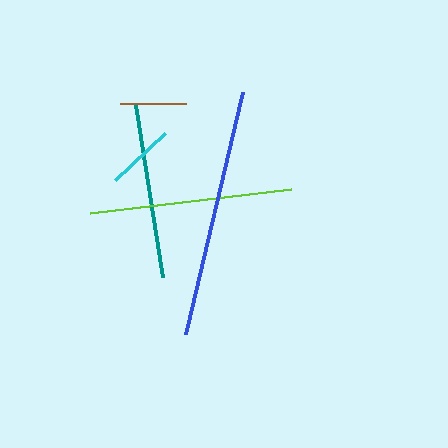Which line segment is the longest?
The blue line is the longest at approximately 248 pixels.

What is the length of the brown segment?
The brown segment is approximately 67 pixels long.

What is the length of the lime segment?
The lime segment is approximately 203 pixels long.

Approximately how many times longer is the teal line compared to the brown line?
The teal line is approximately 2.6 times the length of the brown line.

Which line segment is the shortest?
The brown line is the shortest at approximately 67 pixels.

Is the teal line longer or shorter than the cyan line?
The teal line is longer than the cyan line.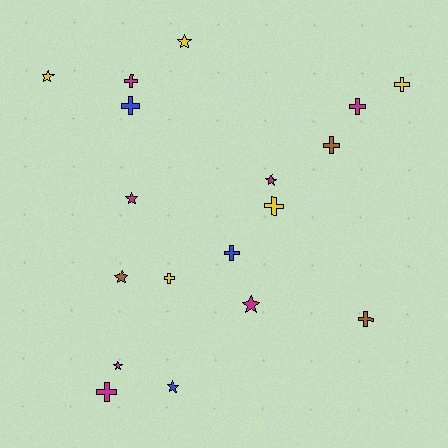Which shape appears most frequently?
Cross, with 10 objects.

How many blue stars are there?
There is 1 blue star.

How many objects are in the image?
There are 18 objects.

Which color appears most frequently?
Magenta, with 7 objects.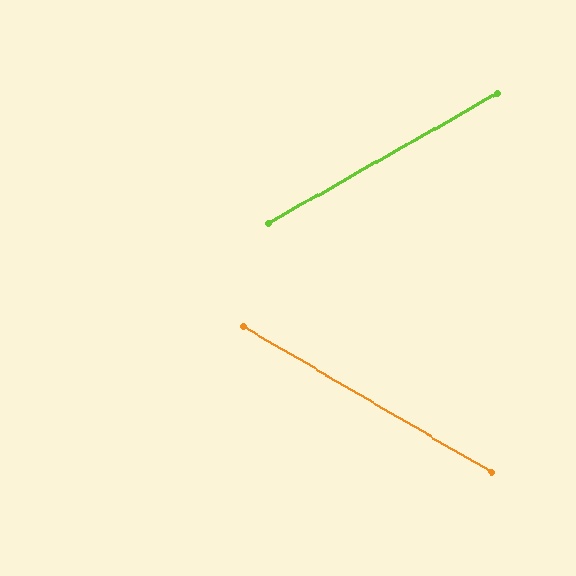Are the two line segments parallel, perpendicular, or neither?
Neither parallel nor perpendicular — they differ by about 60°.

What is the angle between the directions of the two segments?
Approximately 60 degrees.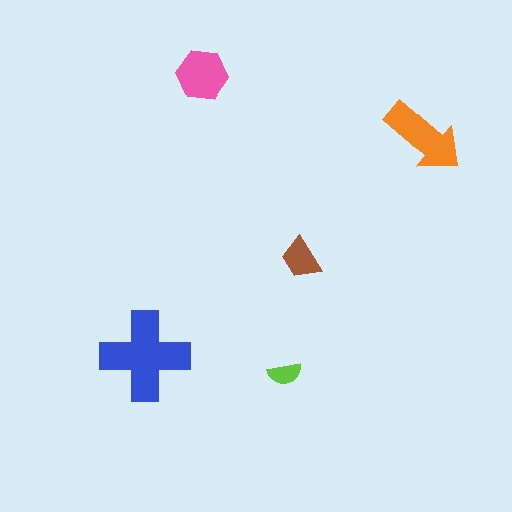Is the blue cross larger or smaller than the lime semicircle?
Larger.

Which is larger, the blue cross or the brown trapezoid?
The blue cross.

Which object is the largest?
The blue cross.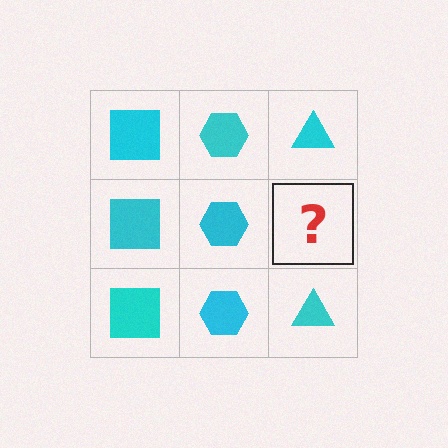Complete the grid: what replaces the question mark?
The question mark should be replaced with a cyan triangle.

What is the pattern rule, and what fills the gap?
The rule is that each column has a consistent shape. The gap should be filled with a cyan triangle.